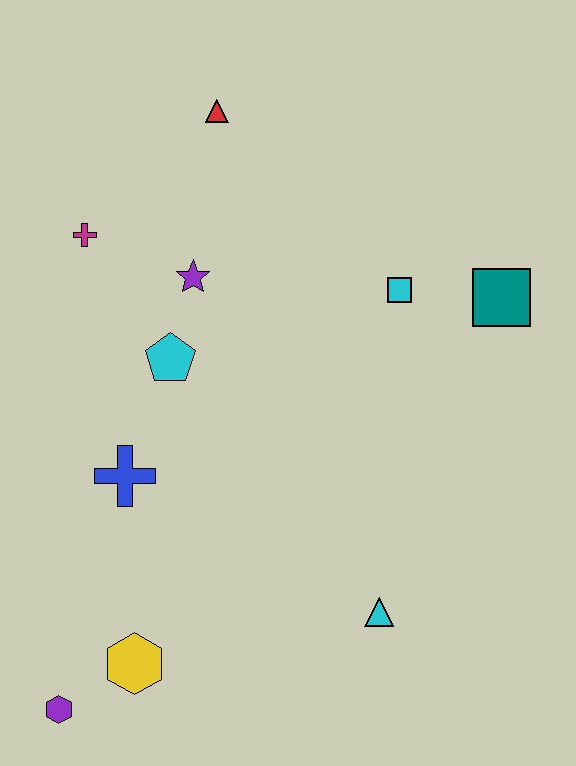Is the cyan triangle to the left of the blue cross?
No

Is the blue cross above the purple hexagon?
Yes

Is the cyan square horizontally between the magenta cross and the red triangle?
No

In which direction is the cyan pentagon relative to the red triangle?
The cyan pentagon is below the red triangle.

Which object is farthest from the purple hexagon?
The red triangle is farthest from the purple hexagon.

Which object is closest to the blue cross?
The cyan pentagon is closest to the blue cross.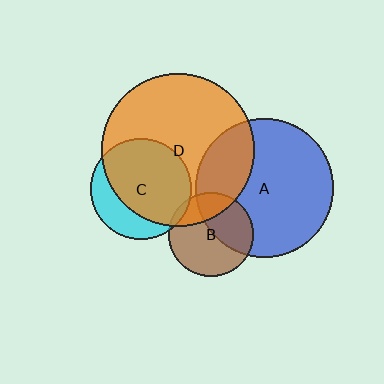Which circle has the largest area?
Circle D (orange).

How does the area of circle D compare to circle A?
Approximately 1.2 times.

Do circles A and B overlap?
Yes.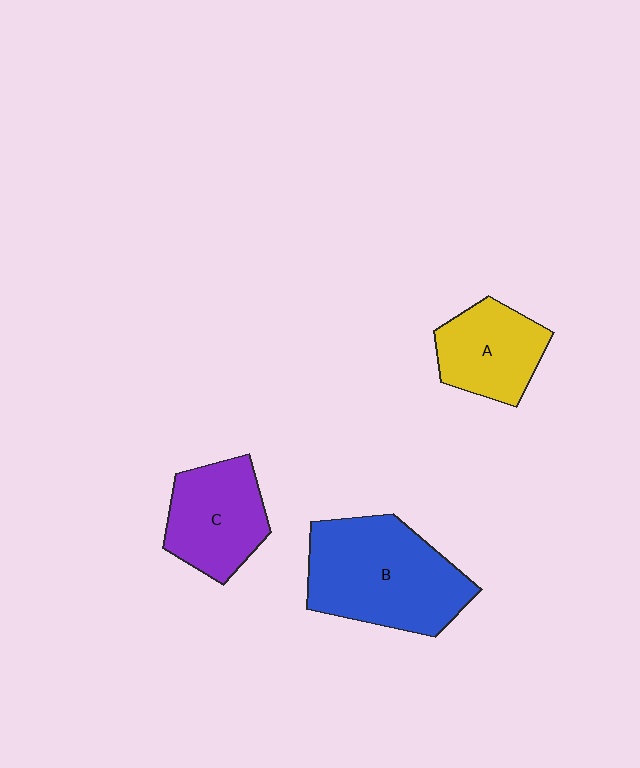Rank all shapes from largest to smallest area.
From largest to smallest: B (blue), C (purple), A (yellow).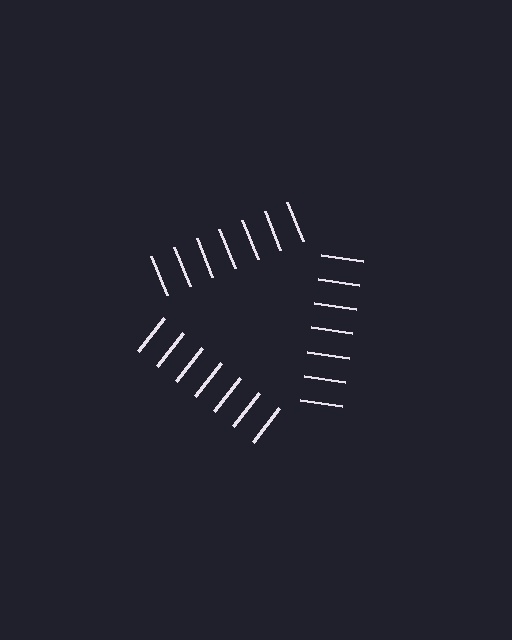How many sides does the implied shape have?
3 sides — the line-ends trace a triangle.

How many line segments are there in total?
21 — 7 along each of the 3 edges.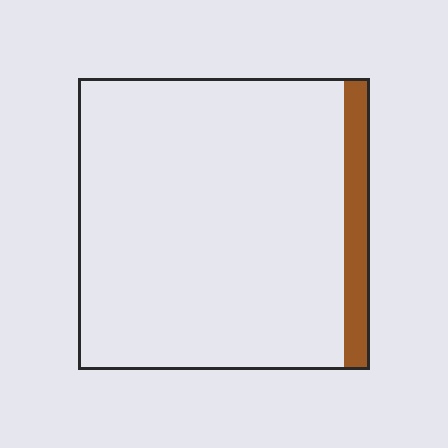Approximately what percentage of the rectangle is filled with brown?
Approximately 10%.